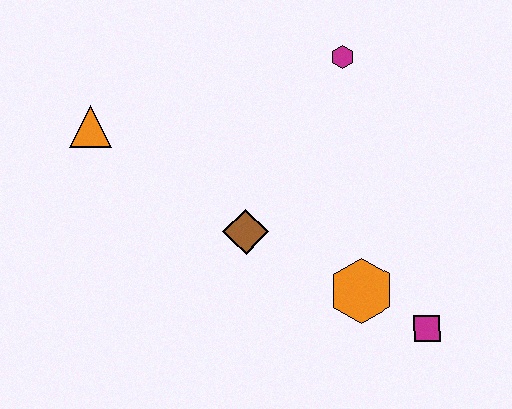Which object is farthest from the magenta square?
The orange triangle is farthest from the magenta square.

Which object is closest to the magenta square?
The orange hexagon is closest to the magenta square.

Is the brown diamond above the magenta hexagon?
No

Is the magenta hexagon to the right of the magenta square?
No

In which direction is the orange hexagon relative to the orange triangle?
The orange hexagon is to the right of the orange triangle.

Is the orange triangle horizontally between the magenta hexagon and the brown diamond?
No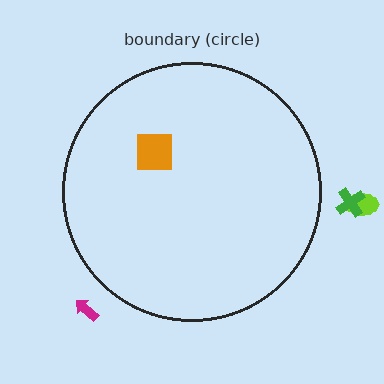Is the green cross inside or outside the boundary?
Outside.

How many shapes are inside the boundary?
1 inside, 3 outside.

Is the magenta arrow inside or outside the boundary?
Outside.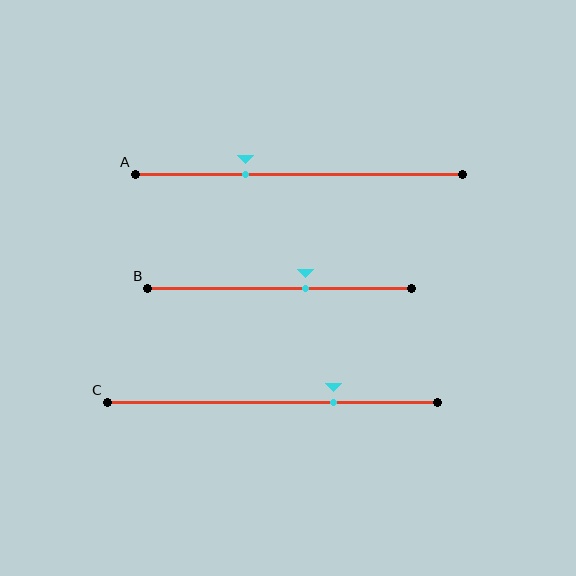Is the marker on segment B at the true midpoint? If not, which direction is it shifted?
No, the marker on segment B is shifted to the right by about 10% of the segment length.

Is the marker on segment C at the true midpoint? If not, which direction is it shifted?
No, the marker on segment C is shifted to the right by about 19% of the segment length.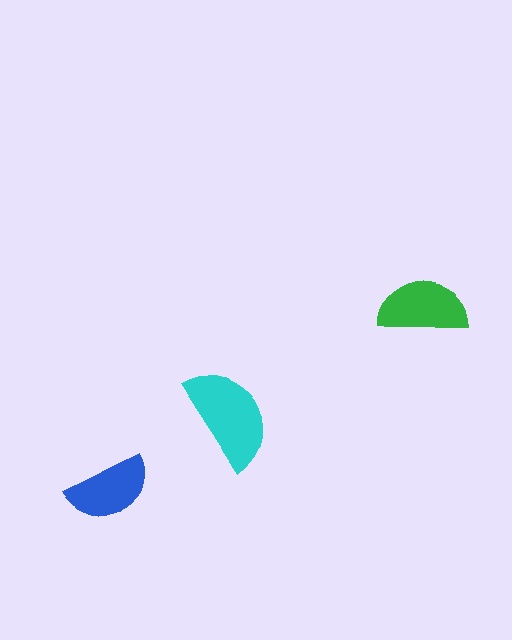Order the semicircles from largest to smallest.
the cyan one, the green one, the blue one.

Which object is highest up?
The green semicircle is topmost.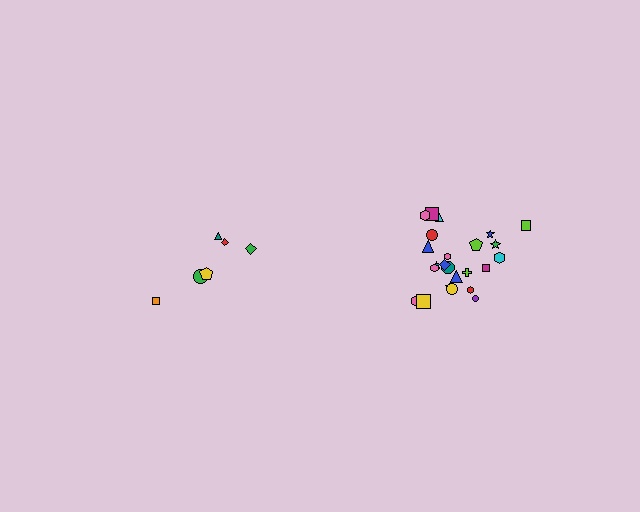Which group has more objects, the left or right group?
The right group.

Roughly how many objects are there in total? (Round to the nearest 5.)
Roughly 30 objects in total.